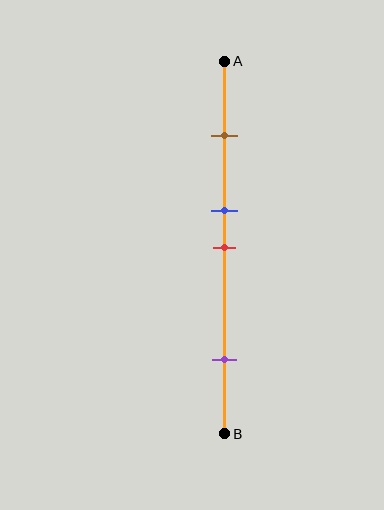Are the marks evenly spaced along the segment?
No, the marks are not evenly spaced.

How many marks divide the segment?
There are 4 marks dividing the segment.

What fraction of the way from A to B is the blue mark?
The blue mark is approximately 40% (0.4) of the way from A to B.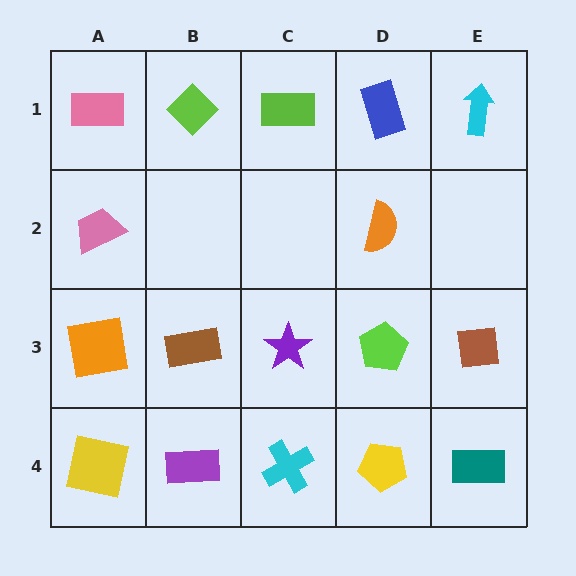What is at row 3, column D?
A lime pentagon.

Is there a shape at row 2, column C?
No, that cell is empty.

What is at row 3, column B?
A brown rectangle.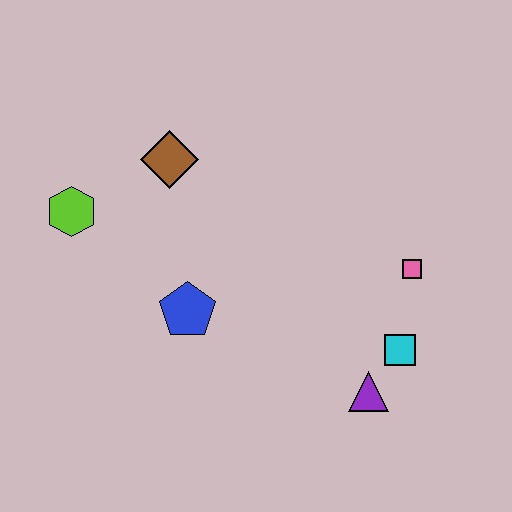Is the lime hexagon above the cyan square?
Yes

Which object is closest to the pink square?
The cyan square is closest to the pink square.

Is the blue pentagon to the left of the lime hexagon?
No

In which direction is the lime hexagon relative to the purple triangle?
The lime hexagon is to the left of the purple triangle.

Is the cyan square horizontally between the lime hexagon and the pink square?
Yes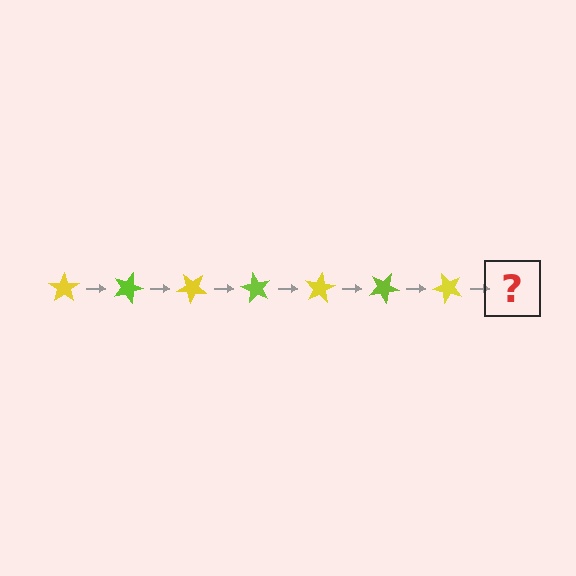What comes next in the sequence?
The next element should be a lime star, rotated 140 degrees from the start.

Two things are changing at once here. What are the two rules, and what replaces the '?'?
The two rules are that it rotates 20 degrees each step and the color cycles through yellow and lime. The '?' should be a lime star, rotated 140 degrees from the start.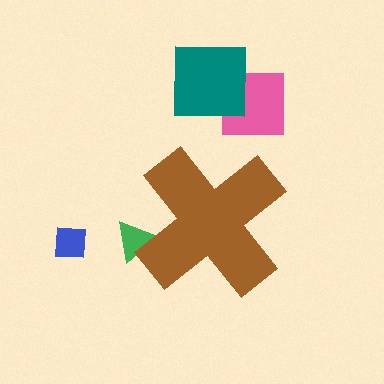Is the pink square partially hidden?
No, the pink square is fully visible.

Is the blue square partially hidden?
No, the blue square is fully visible.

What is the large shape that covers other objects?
A brown cross.